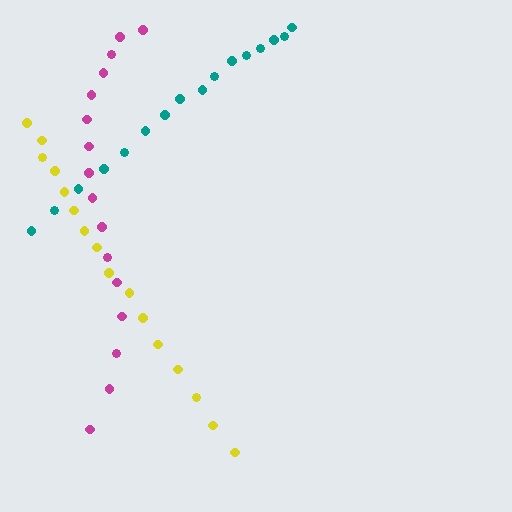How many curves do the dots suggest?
There are 3 distinct paths.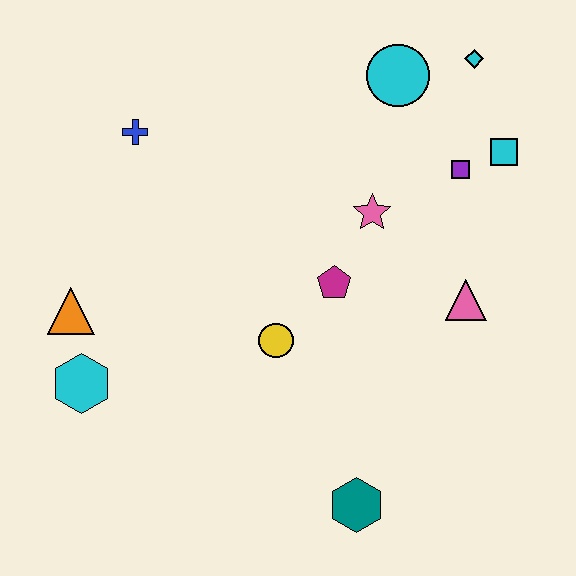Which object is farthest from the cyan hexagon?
The cyan diamond is farthest from the cyan hexagon.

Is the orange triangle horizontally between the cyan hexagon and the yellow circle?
No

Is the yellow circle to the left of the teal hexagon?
Yes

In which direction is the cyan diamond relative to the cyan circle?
The cyan diamond is to the right of the cyan circle.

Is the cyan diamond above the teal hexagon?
Yes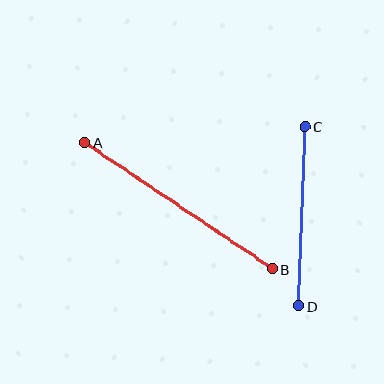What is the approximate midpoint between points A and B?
The midpoint is at approximately (179, 206) pixels.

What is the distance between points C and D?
The distance is approximately 179 pixels.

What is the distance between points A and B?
The distance is approximately 226 pixels.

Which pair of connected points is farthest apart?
Points A and B are farthest apart.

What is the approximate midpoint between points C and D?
The midpoint is at approximately (301, 216) pixels.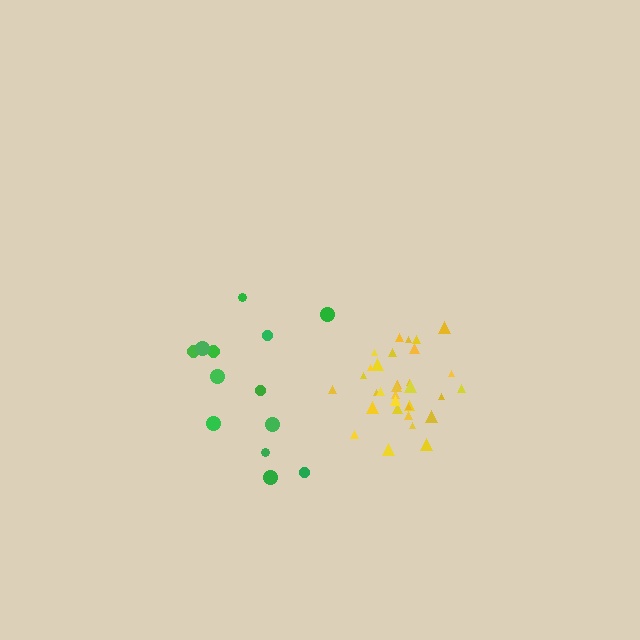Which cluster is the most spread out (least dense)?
Green.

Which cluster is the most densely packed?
Yellow.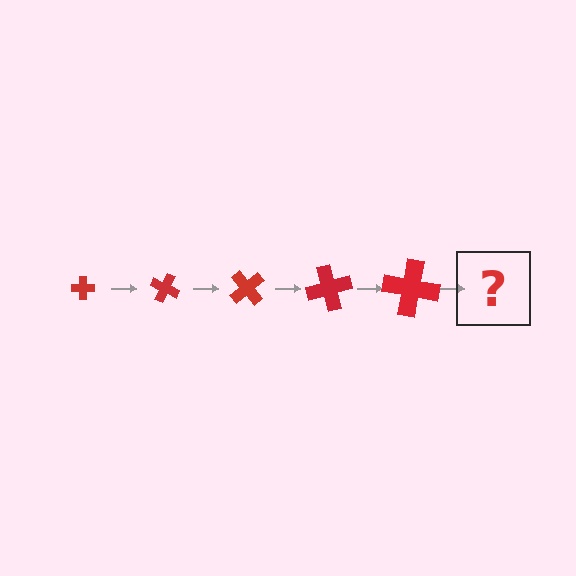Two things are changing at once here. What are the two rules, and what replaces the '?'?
The two rules are that the cross grows larger each step and it rotates 25 degrees each step. The '?' should be a cross, larger than the previous one and rotated 125 degrees from the start.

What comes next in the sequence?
The next element should be a cross, larger than the previous one and rotated 125 degrees from the start.